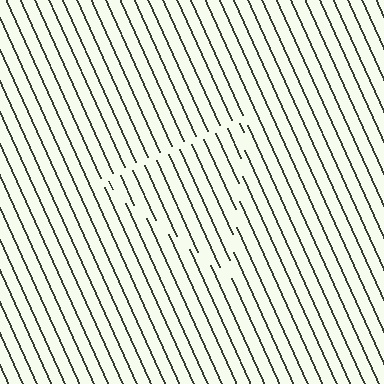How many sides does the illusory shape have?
3 sides — the line-ends trace a triangle.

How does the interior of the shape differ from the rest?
The interior of the shape contains the same grating, shifted by half a period — the contour is defined by the phase discontinuity where line-ends from the inner and outer gratings abut.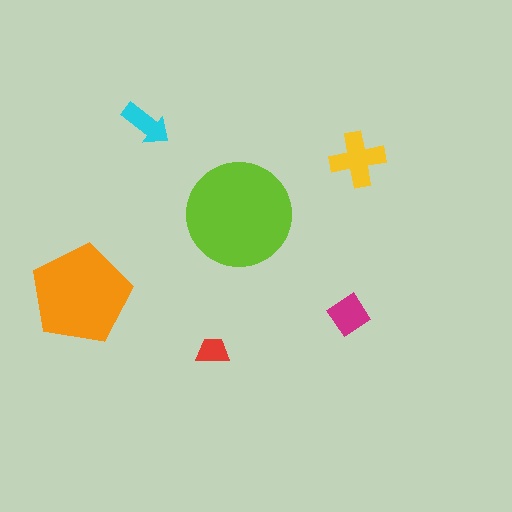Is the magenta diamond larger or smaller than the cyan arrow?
Larger.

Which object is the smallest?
The red trapezoid.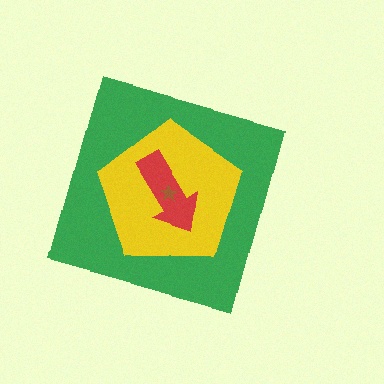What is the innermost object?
The brown star.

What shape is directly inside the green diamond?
The yellow pentagon.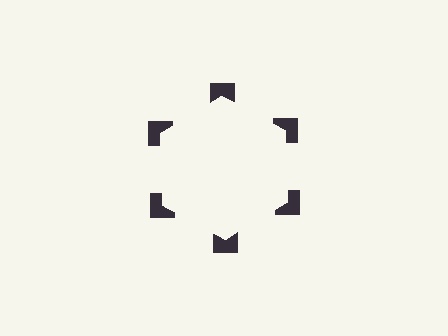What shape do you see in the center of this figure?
An illusory hexagon — its edges are inferred from the aligned wedge cuts in the notched squares, not physically drawn.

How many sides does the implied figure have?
6 sides.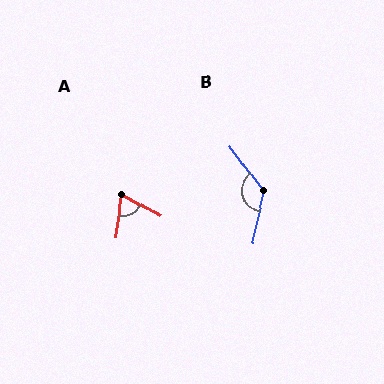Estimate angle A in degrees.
Approximately 68 degrees.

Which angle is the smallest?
A, at approximately 68 degrees.